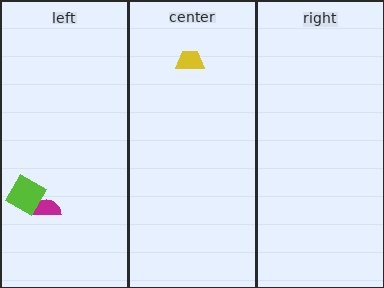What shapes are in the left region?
The magenta semicircle, the lime square.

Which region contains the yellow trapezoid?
The center region.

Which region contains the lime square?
The left region.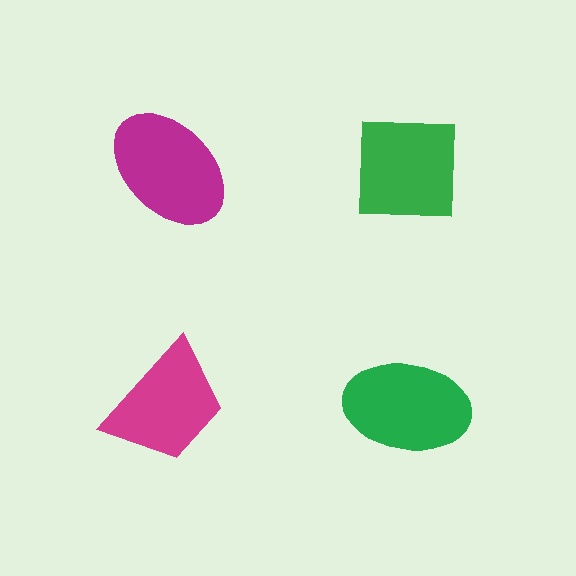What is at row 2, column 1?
A magenta trapezoid.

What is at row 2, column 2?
A green ellipse.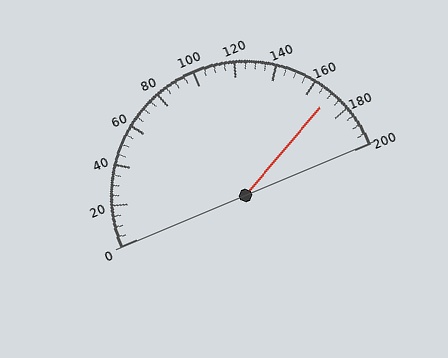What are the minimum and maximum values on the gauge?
The gauge ranges from 0 to 200.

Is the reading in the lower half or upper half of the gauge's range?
The reading is in the upper half of the range (0 to 200).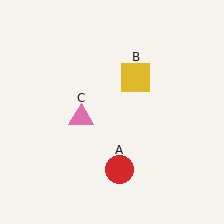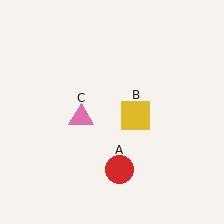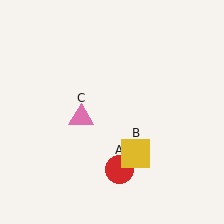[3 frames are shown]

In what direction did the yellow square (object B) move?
The yellow square (object B) moved down.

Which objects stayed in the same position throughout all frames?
Red circle (object A) and pink triangle (object C) remained stationary.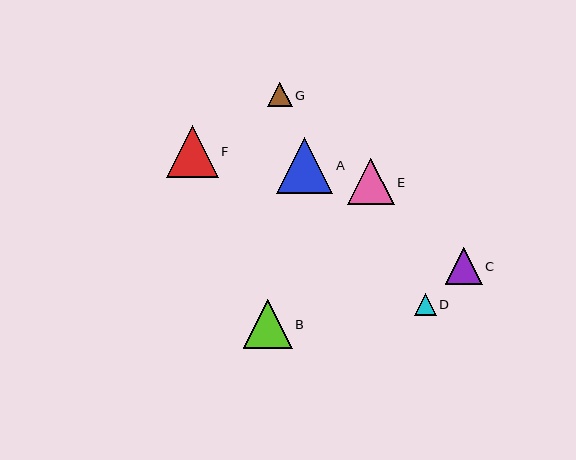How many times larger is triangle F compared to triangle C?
Triangle F is approximately 1.4 times the size of triangle C.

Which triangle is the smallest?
Triangle D is the smallest with a size of approximately 22 pixels.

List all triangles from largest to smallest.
From largest to smallest: A, F, B, E, C, G, D.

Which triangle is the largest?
Triangle A is the largest with a size of approximately 56 pixels.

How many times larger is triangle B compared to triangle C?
Triangle B is approximately 1.3 times the size of triangle C.